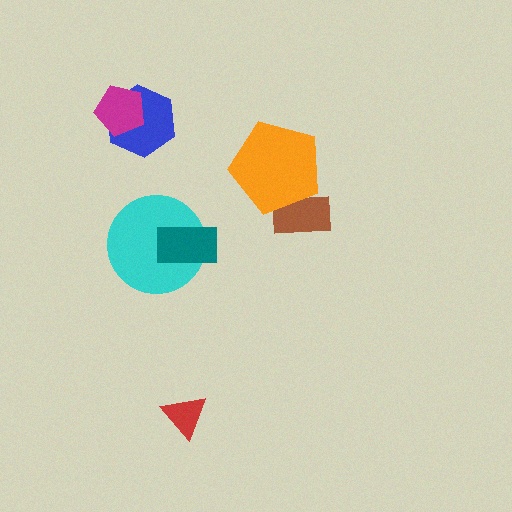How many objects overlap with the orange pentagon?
1 object overlaps with the orange pentagon.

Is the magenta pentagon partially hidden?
No, no other shape covers it.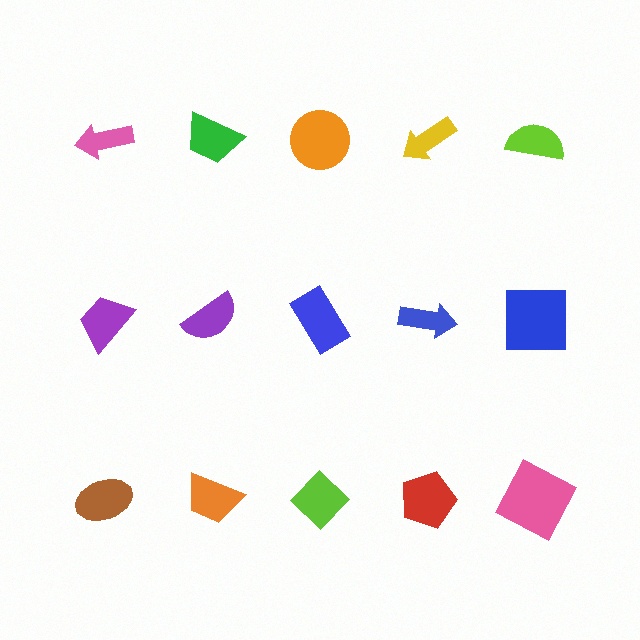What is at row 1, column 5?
A lime semicircle.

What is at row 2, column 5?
A blue square.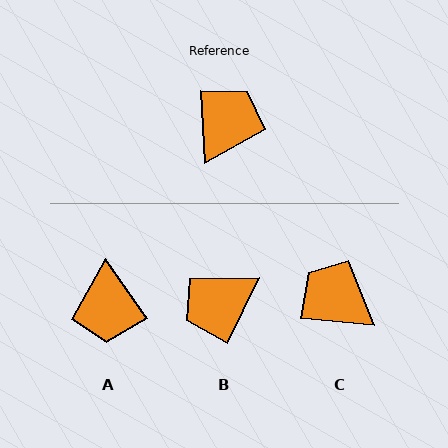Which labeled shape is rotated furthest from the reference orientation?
B, about 151 degrees away.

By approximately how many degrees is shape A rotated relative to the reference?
Approximately 148 degrees clockwise.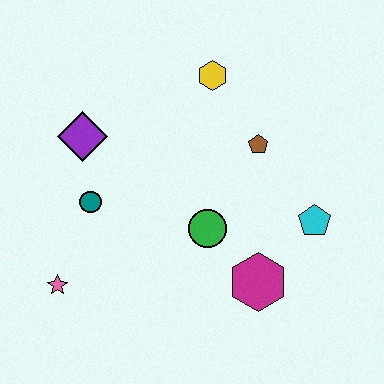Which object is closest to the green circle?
The magenta hexagon is closest to the green circle.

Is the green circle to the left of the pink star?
No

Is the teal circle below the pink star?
No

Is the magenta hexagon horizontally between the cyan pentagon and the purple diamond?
Yes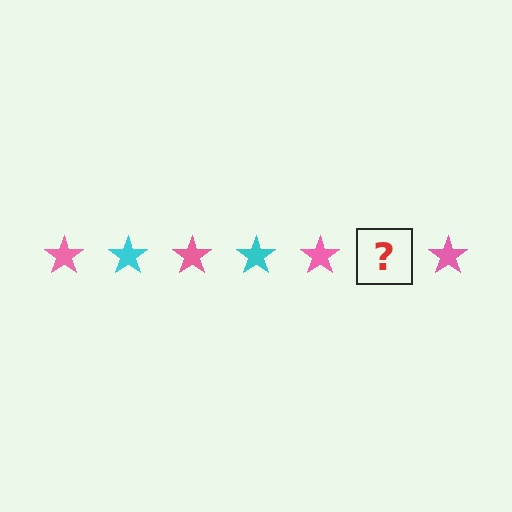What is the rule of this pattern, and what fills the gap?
The rule is that the pattern cycles through pink, cyan stars. The gap should be filled with a cyan star.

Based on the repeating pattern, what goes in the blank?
The blank should be a cyan star.